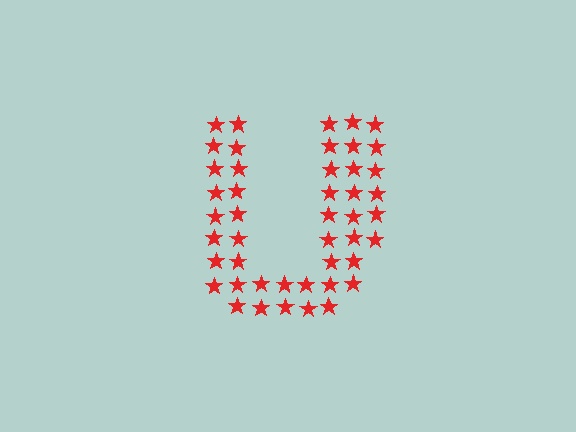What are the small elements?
The small elements are stars.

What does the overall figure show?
The overall figure shows the letter U.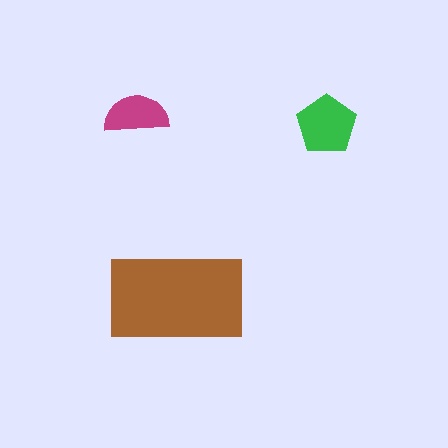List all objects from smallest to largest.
The magenta semicircle, the green pentagon, the brown rectangle.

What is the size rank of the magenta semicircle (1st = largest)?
3rd.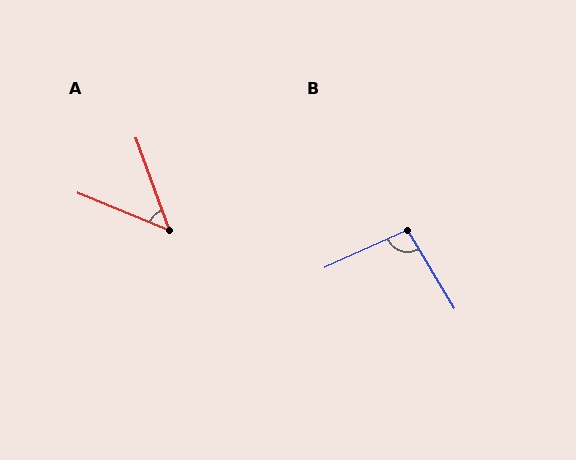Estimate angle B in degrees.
Approximately 97 degrees.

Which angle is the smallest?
A, at approximately 47 degrees.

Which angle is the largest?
B, at approximately 97 degrees.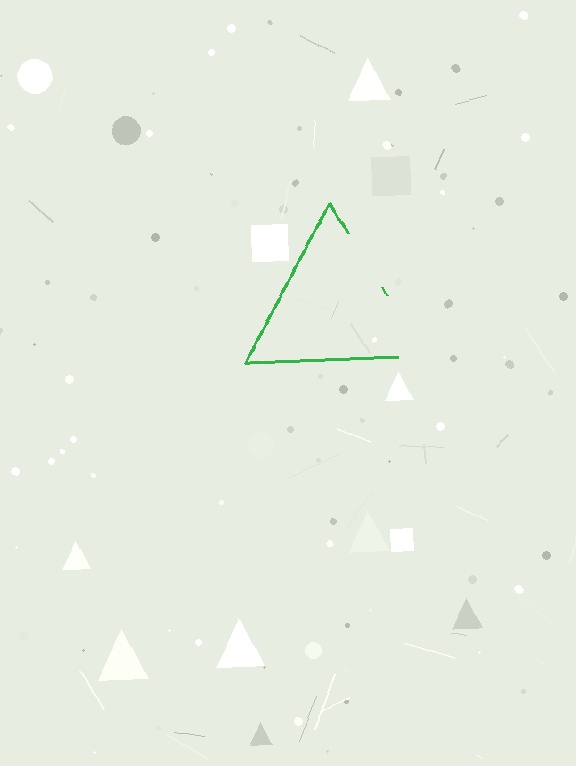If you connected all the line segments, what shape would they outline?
They would outline a triangle.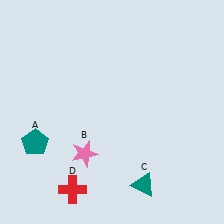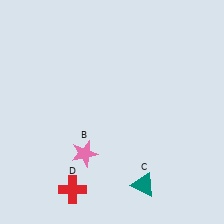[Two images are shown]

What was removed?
The teal pentagon (A) was removed in Image 2.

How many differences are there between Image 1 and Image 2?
There is 1 difference between the two images.